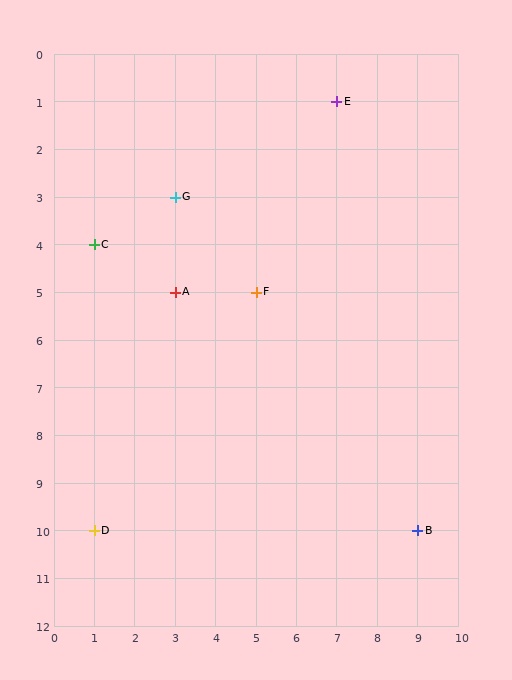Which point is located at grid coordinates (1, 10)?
Point D is at (1, 10).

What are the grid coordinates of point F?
Point F is at grid coordinates (5, 5).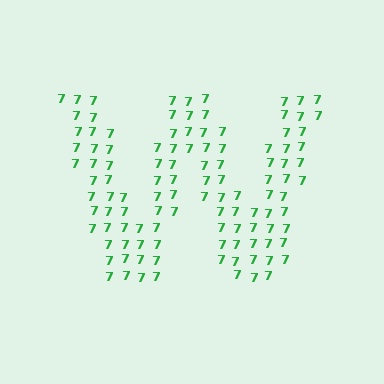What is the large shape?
The large shape is the letter W.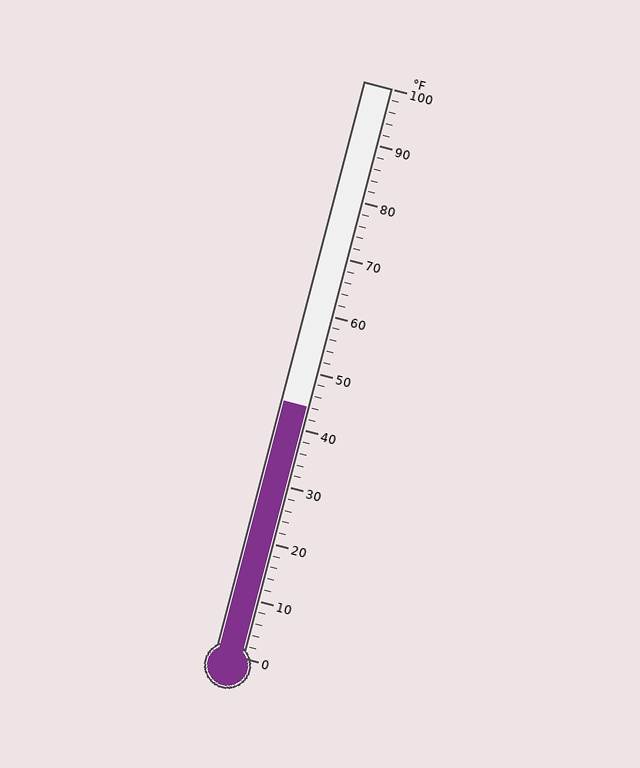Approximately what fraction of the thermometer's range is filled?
The thermometer is filled to approximately 45% of its range.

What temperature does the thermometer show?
The thermometer shows approximately 44°F.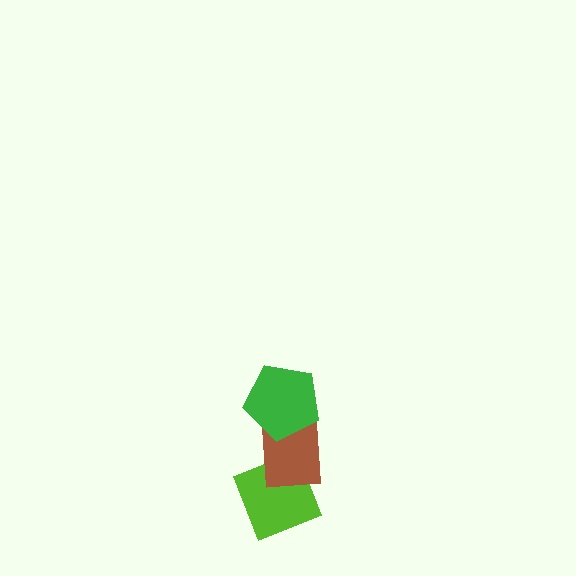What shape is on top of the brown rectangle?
The green pentagon is on top of the brown rectangle.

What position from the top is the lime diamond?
The lime diamond is 3rd from the top.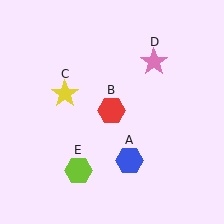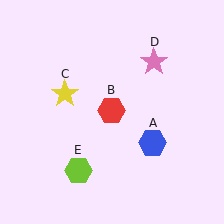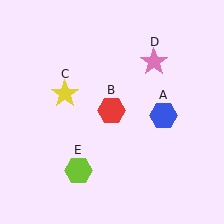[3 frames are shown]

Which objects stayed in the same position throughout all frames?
Red hexagon (object B) and yellow star (object C) and pink star (object D) and lime hexagon (object E) remained stationary.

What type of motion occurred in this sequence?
The blue hexagon (object A) rotated counterclockwise around the center of the scene.